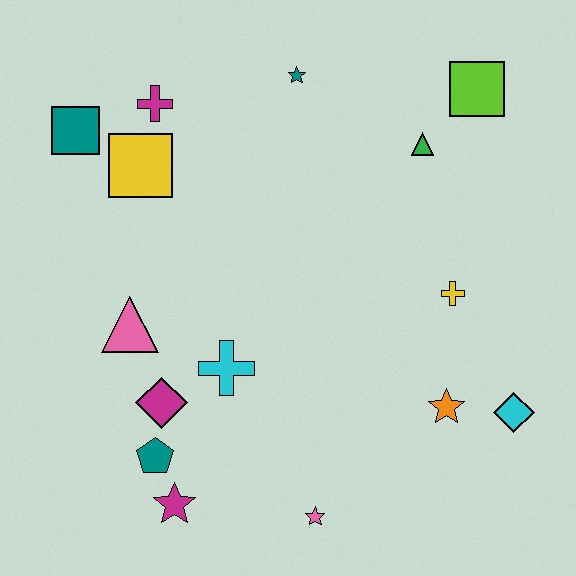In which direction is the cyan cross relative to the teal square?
The cyan cross is below the teal square.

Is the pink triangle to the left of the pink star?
Yes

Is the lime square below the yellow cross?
No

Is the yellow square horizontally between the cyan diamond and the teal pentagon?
No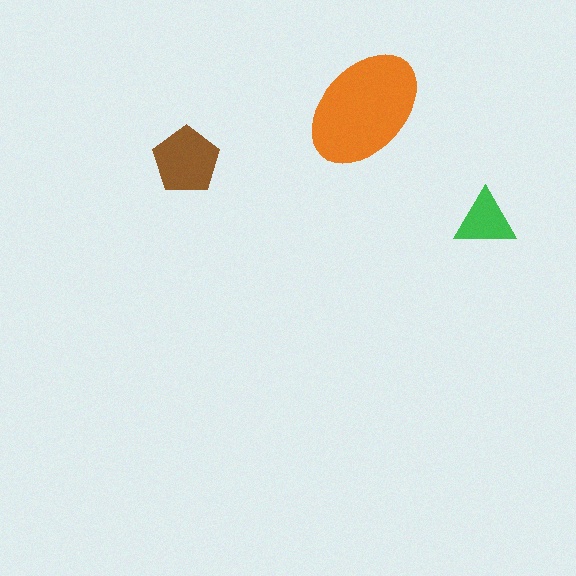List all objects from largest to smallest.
The orange ellipse, the brown pentagon, the green triangle.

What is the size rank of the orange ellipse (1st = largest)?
1st.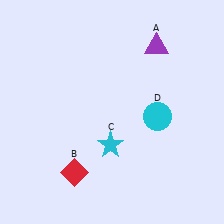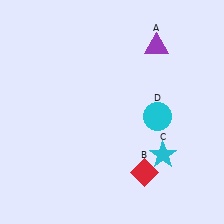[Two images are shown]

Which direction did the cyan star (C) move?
The cyan star (C) moved right.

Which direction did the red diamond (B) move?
The red diamond (B) moved right.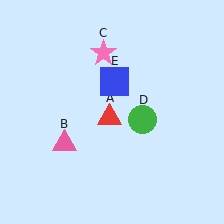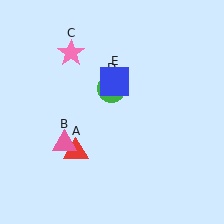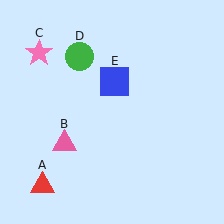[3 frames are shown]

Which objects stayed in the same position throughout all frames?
Pink triangle (object B) and blue square (object E) remained stationary.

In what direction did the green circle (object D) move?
The green circle (object D) moved up and to the left.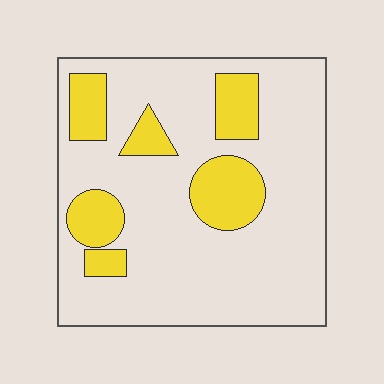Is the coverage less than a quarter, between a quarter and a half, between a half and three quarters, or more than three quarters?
Less than a quarter.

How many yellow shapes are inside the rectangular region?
6.